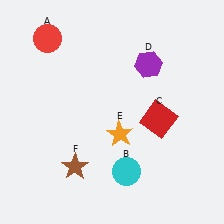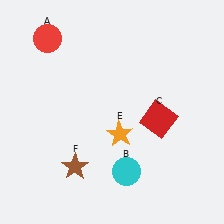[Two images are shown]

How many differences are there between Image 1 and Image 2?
There is 1 difference between the two images.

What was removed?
The purple hexagon (D) was removed in Image 2.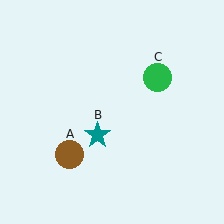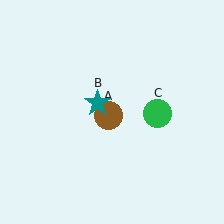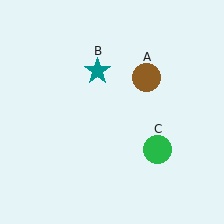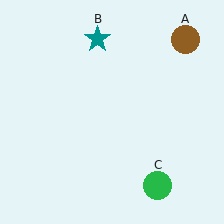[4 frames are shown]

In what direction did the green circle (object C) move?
The green circle (object C) moved down.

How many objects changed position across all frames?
3 objects changed position: brown circle (object A), teal star (object B), green circle (object C).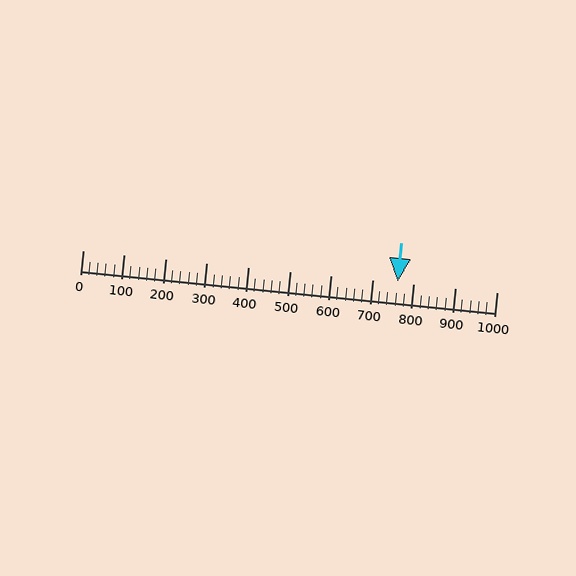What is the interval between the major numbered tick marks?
The major tick marks are spaced 100 units apart.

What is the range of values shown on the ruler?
The ruler shows values from 0 to 1000.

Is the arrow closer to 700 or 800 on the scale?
The arrow is closer to 800.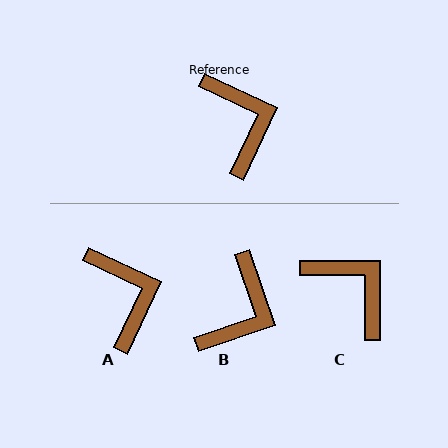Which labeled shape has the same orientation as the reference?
A.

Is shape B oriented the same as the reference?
No, it is off by about 46 degrees.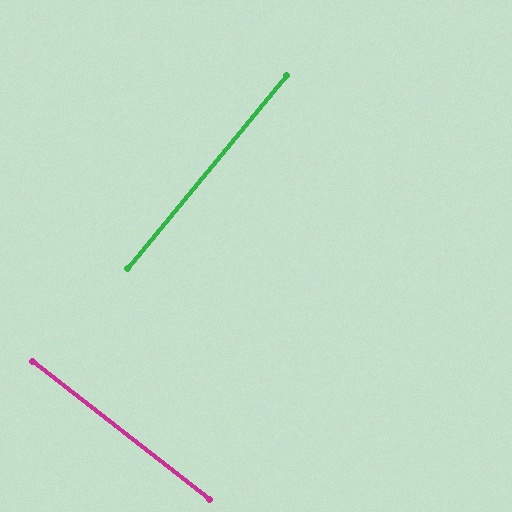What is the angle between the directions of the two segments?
Approximately 89 degrees.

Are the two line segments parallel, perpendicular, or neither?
Perpendicular — they meet at approximately 89°.